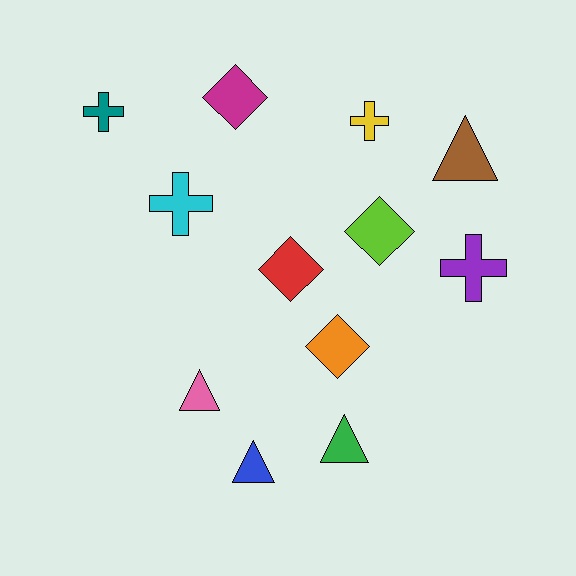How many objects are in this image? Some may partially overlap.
There are 12 objects.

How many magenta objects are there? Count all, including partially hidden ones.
There is 1 magenta object.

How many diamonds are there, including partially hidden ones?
There are 4 diamonds.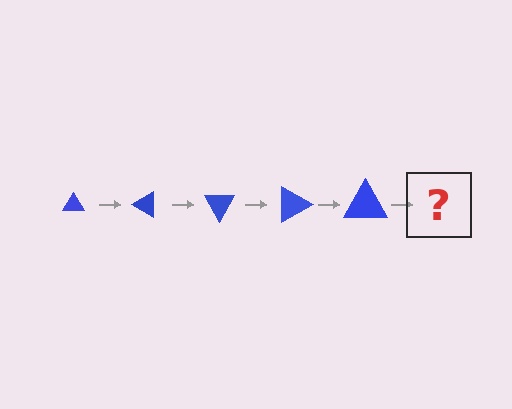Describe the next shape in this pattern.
It should be a triangle, larger than the previous one and rotated 150 degrees from the start.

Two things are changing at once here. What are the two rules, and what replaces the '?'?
The two rules are that the triangle grows larger each step and it rotates 30 degrees each step. The '?' should be a triangle, larger than the previous one and rotated 150 degrees from the start.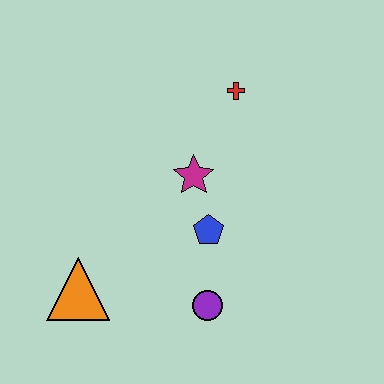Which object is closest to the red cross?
The magenta star is closest to the red cross.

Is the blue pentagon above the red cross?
No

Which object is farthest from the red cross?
The orange triangle is farthest from the red cross.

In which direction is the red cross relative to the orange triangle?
The red cross is above the orange triangle.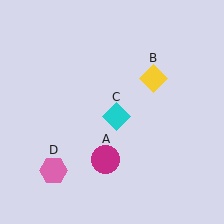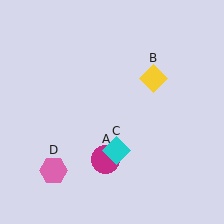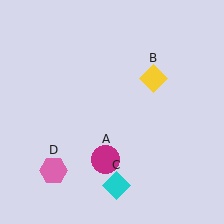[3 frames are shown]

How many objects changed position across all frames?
1 object changed position: cyan diamond (object C).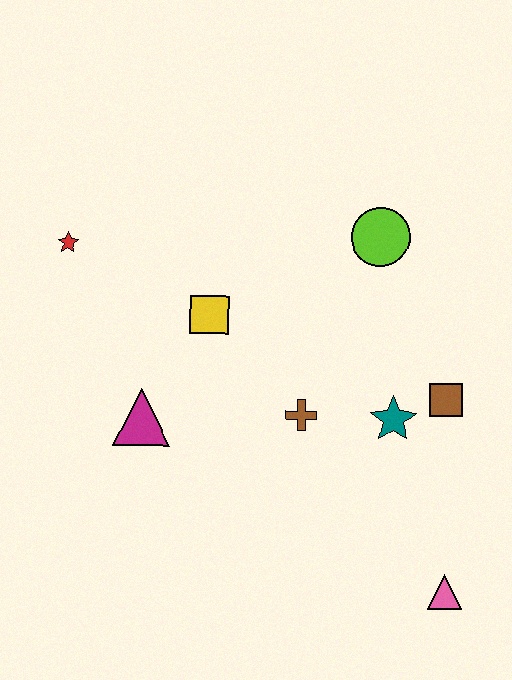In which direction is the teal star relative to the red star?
The teal star is to the right of the red star.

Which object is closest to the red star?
The yellow square is closest to the red star.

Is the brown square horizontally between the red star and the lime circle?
No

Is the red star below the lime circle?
Yes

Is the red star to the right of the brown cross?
No